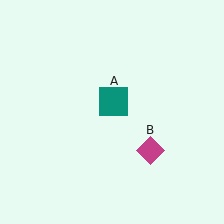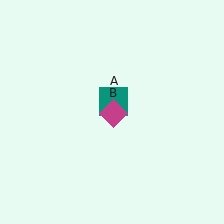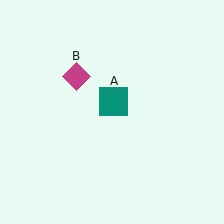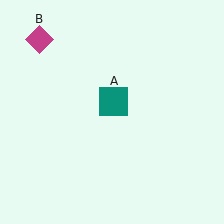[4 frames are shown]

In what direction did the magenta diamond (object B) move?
The magenta diamond (object B) moved up and to the left.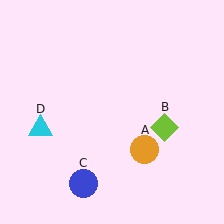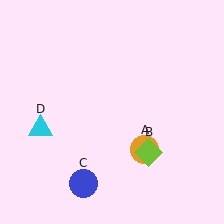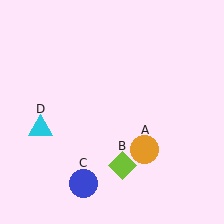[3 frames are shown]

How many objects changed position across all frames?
1 object changed position: lime diamond (object B).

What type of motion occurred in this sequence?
The lime diamond (object B) rotated clockwise around the center of the scene.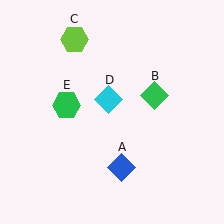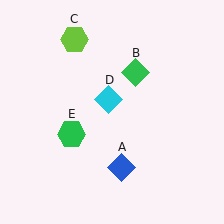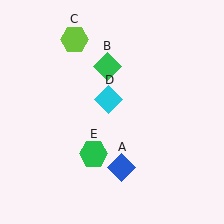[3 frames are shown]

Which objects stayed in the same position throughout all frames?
Blue diamond (object A) and lime hexagon (object C) and cyan diamond (object D) remained stationary.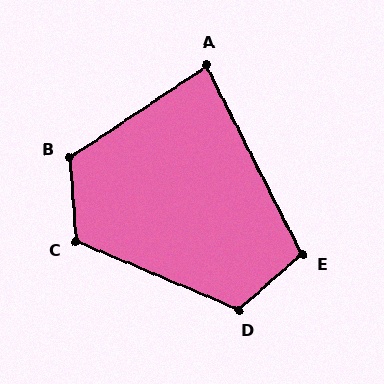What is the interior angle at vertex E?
Approximately 104 degrees (obtuse).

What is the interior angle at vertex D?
Approximately 116 degrees (obtuse).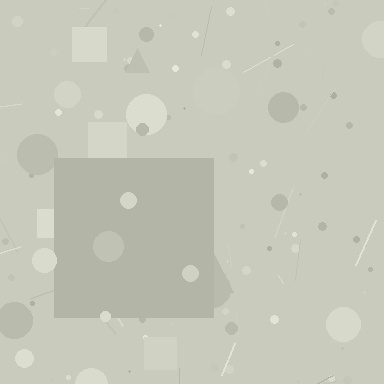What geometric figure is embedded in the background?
A square is embedded in the background.